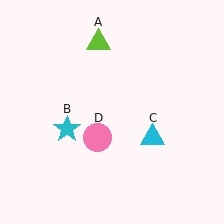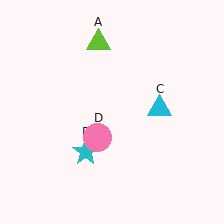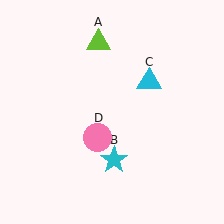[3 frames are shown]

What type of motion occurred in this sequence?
The cyan star (object B), cyan triangle (object C) rotated counterclockwise around the center of the scene.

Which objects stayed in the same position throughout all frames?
Lime triangle (object A) and pink circle (object D) remained stationary.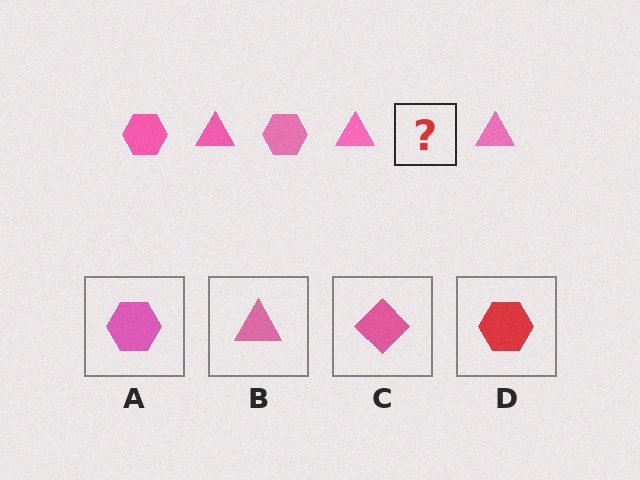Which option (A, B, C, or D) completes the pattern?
A.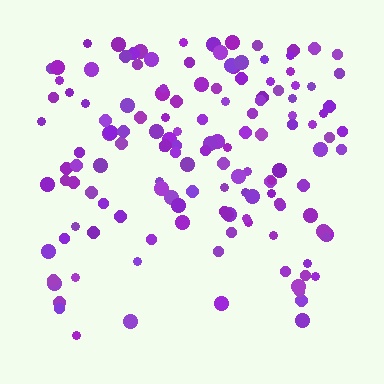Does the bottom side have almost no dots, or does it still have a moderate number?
Still a moderate number, just noticeably fewer than the top.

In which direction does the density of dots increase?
From bottom to top, with the top side densest.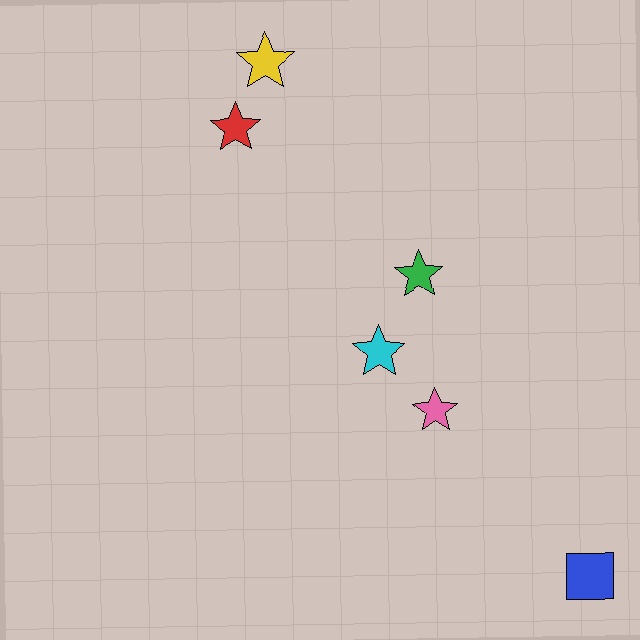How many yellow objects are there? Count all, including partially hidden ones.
There is 1 yellow object.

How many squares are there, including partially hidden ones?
There is 1 square.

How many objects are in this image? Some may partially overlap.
There are 6 objects.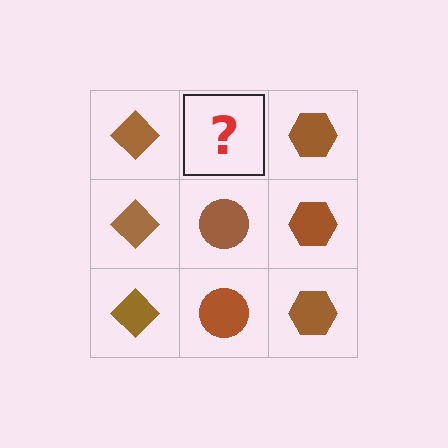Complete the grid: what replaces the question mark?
The question mark should be replaced with a brown circle.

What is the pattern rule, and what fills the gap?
The rule is that each column has a consistent shape. The gap should be filled with a brown circle.